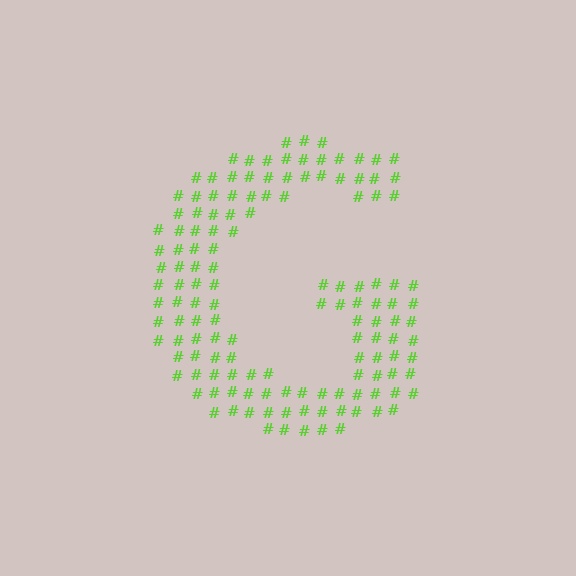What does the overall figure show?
The overall figure shows the letter G.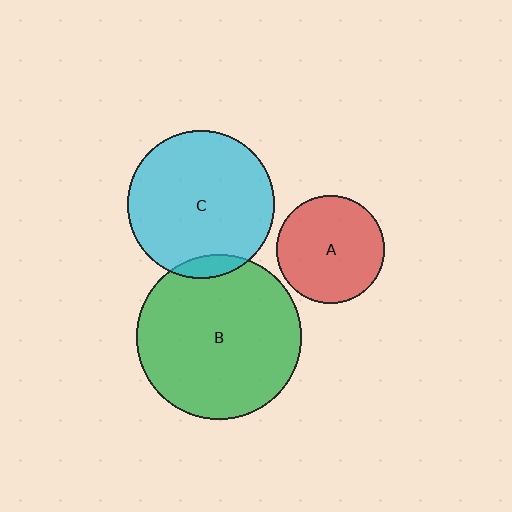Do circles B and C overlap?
Yes.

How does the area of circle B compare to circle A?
Approximately 2.3 times.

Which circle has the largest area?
Circle B (green).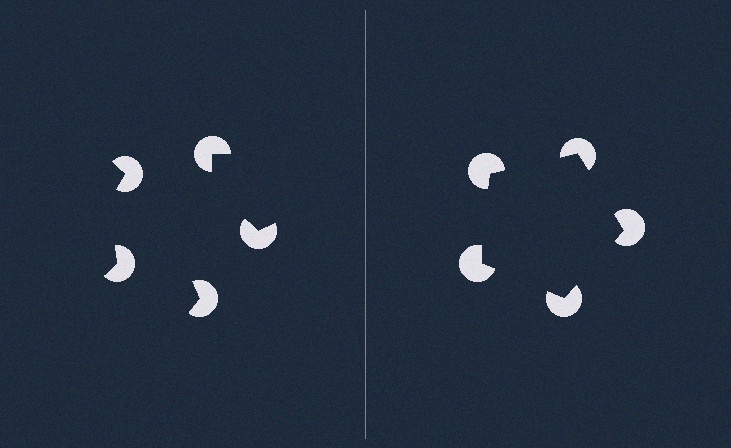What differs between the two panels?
The pac-man discs are positioned identically on both sides; only the wedge orientations differ. On the right they align to a pentagon; on the left they are misaligned.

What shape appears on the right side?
An illusory pentagon.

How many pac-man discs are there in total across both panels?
10 — 5 on each side.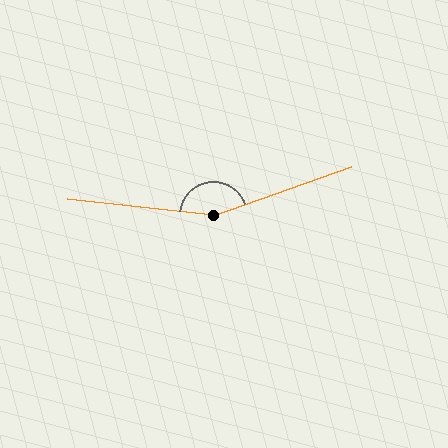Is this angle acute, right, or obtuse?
It is obtuse.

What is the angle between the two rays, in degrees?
Approximately 154 degrees.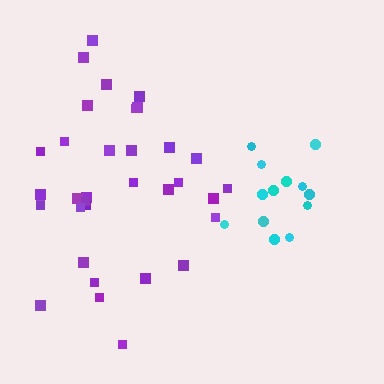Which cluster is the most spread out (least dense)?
Purple.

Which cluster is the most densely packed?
Cyan.